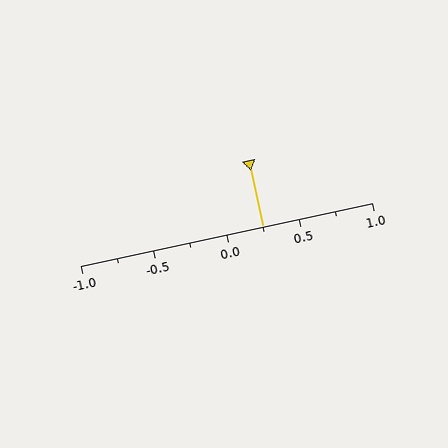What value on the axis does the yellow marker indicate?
The marker indicates approximately 0.25.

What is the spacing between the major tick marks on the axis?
The major ticks are spaced 0.5 apart.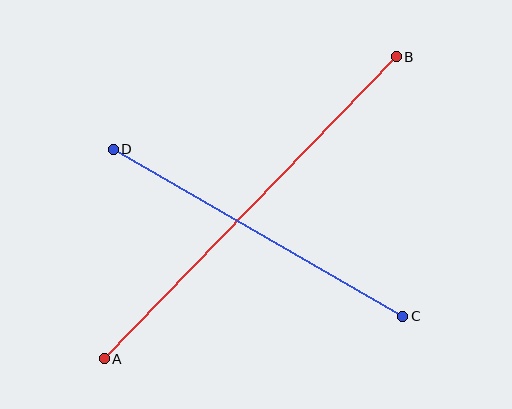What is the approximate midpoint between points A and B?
The midpoint is at approximately (250, 208) pixels.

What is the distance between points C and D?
The distance is approximately 334 pixels.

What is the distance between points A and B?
The distance is approximately 420 pixels.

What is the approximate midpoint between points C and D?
The midpoint is at approximately (258, 233) pixels.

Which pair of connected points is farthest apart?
Points A and B are farthest apart.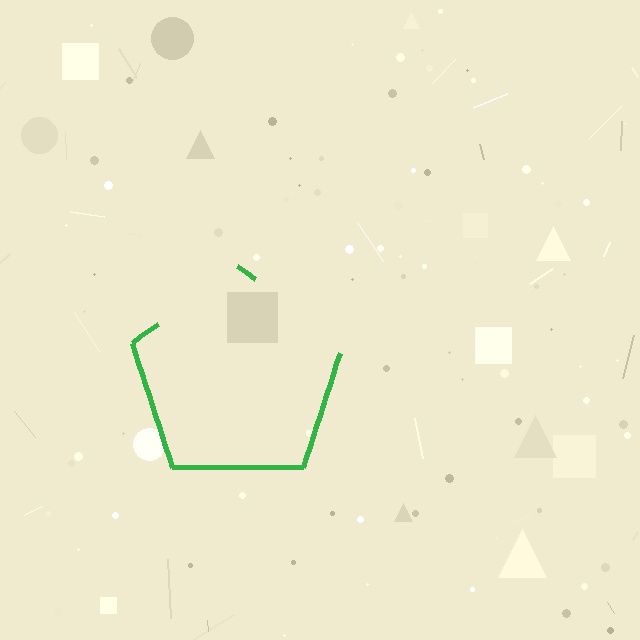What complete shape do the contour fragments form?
The contour fragments form a pentagon.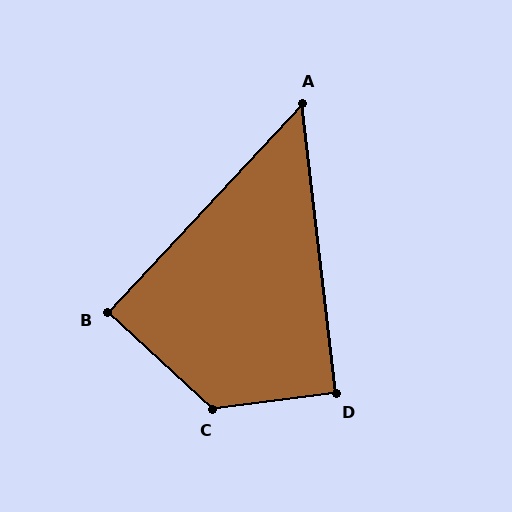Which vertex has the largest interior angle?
C, at approximately 130 degrees.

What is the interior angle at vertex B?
Approximately 90 degrees (approximately right).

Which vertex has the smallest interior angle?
A, at approximately 50 degrees.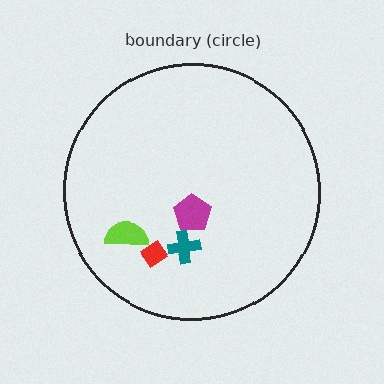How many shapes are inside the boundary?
4 inside, 0 outside.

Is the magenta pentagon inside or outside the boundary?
Inside.